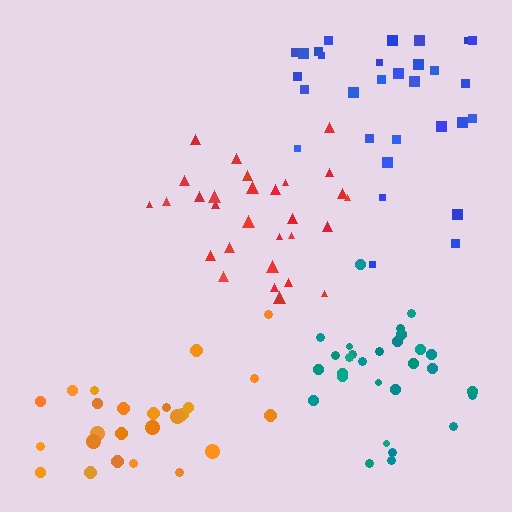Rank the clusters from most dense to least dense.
teal, red, blue, orange.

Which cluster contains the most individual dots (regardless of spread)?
Blue (31).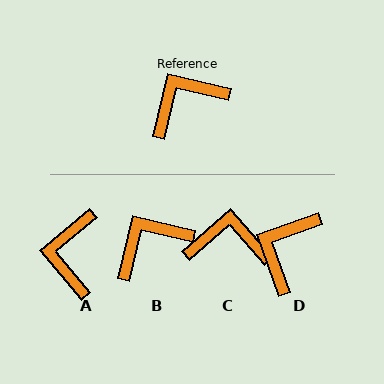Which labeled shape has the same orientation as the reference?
B.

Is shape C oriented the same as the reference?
No, it is off by about 36 degrees.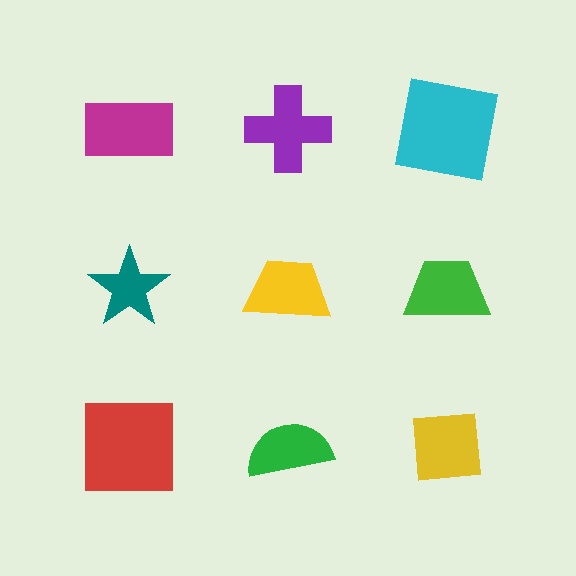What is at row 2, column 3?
A green trapezoid.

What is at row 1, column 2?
A purple cross.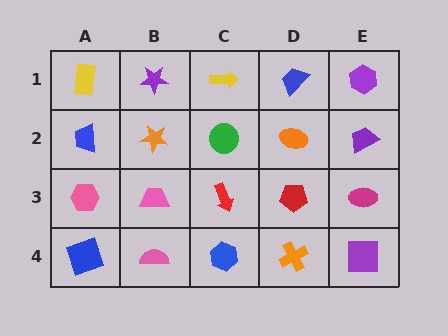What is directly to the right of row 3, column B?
A red arrow.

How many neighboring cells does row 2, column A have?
3.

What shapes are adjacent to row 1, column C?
A green circle (row 2, column C), a purple star (row 1, column B), a blue trapezoid (row 1, column D).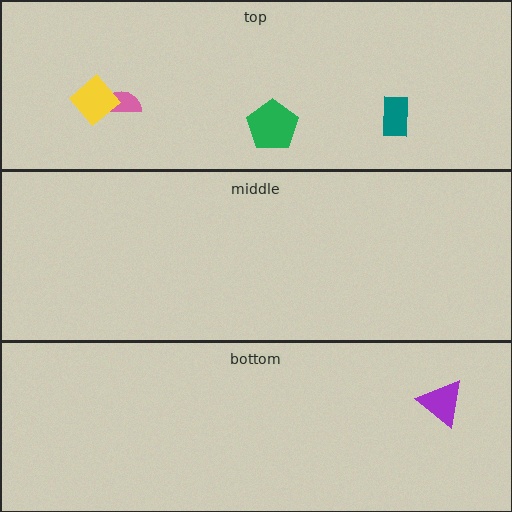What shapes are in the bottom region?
The purple triangle.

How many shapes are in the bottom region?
1.